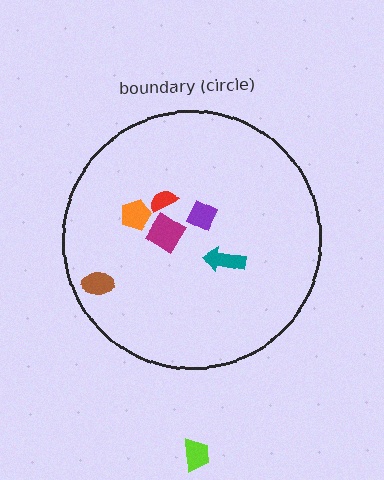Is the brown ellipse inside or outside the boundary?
Inside.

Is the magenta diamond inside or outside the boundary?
Inside.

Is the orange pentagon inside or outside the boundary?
Inside.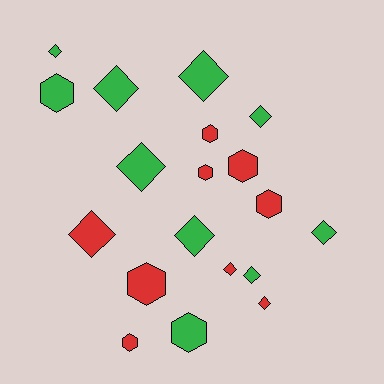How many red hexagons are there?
There are 6 red hexagons.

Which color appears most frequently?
Green, with 10 objects.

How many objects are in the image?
There are 19 objects.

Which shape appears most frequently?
Diamond, with 11 objects.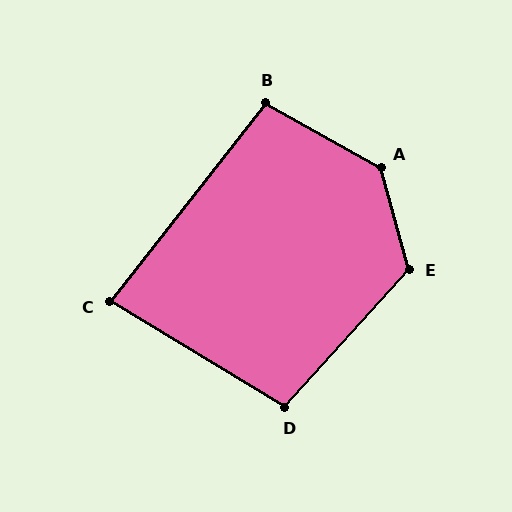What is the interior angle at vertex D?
Approximately 101 degrees (obtuse).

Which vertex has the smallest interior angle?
C, at approximately 83 degrees.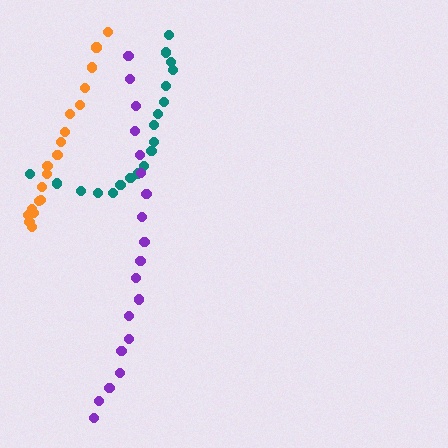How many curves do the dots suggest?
There are 3 distinct paths.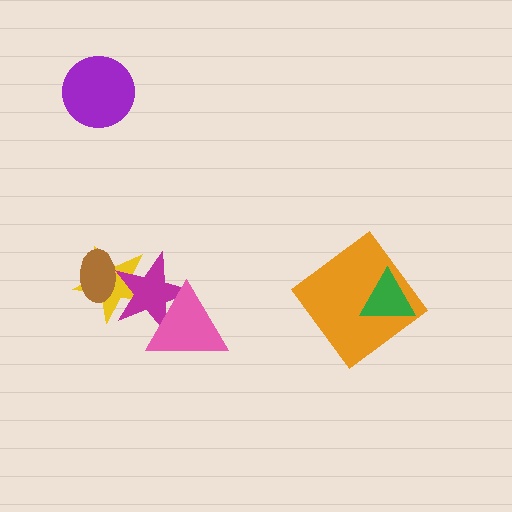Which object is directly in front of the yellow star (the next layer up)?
The magenta star is directly in front of the yellow star.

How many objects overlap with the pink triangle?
1 object overlaps with the pink triangle.